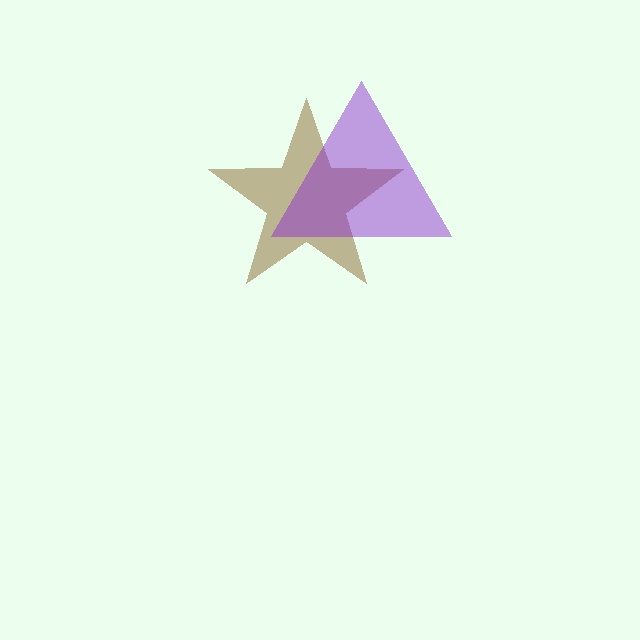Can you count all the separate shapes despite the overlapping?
Yes, there are 2 separate shapes.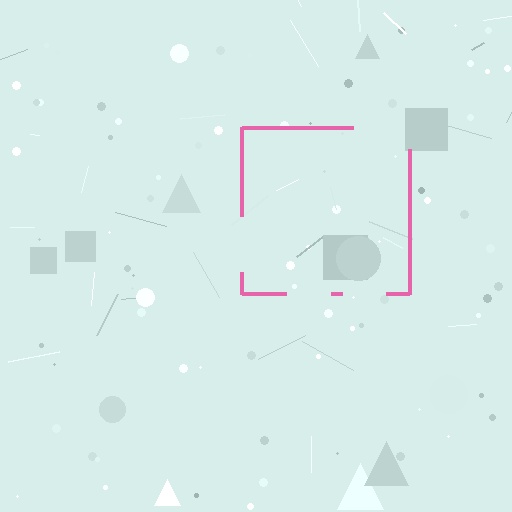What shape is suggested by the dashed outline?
The dashed outline suggests a square.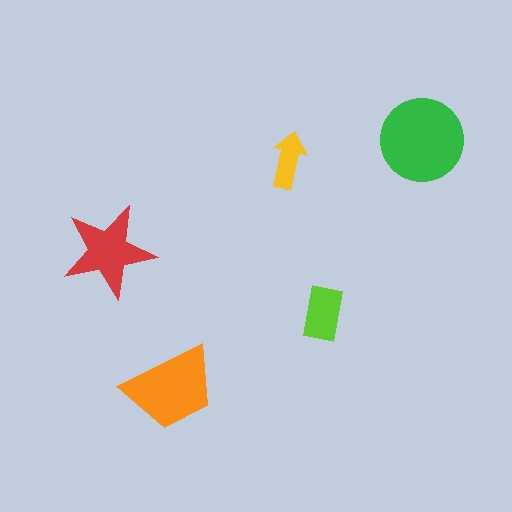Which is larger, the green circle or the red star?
The green circle.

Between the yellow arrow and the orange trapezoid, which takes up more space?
The orange trapezoid.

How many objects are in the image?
There are 5 objects in the image.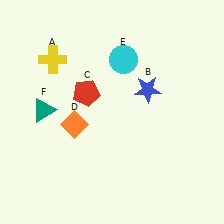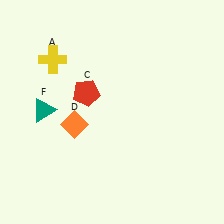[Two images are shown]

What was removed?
The cyan circle (E), the blue star (B) were removed in Image 2.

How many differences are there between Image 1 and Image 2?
There are 2 differences between the two images.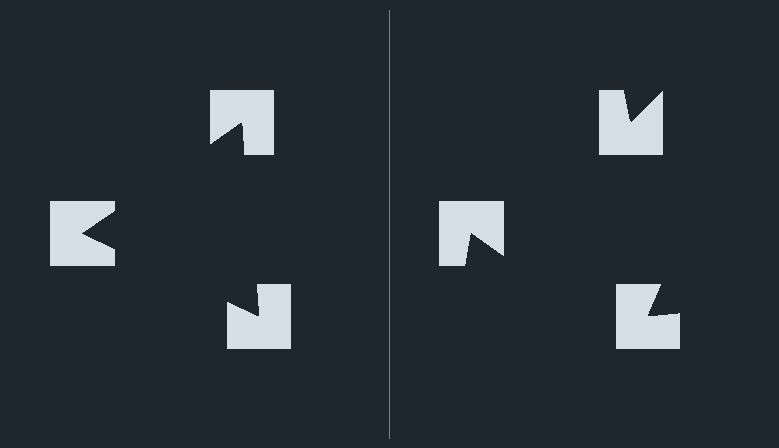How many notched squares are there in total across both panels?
6 — 3 on each side.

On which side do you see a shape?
An illusory triangle appears on the left side. On the right side the wedge cuts are rotated, so no coherent shape forms.